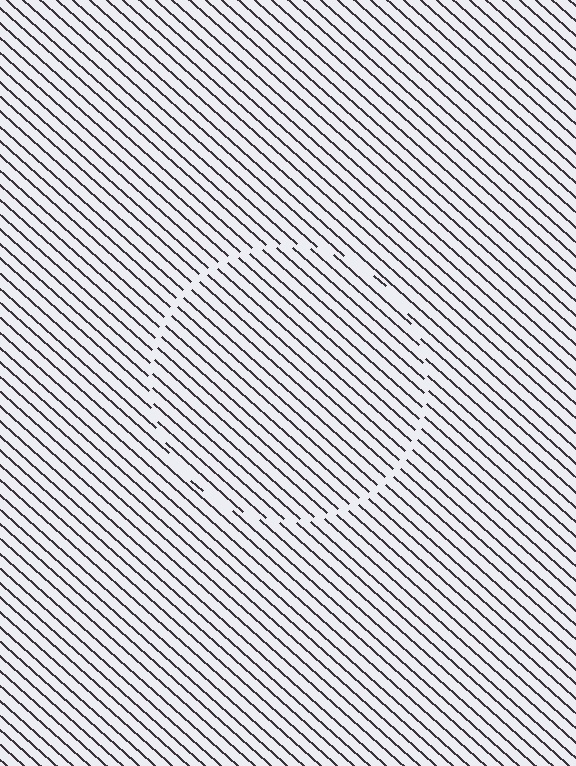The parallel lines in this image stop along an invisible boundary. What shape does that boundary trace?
An illusory circle. The interior of the shape contains the same grating, shifted by half a period — the contour is defined by the phase discontinuity where line-ends from the inner and outer gratings abut.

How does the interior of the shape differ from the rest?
The interior of the shape contains the same grating, shifted by half a period — the contour is defined by the phase discontinuity where line-ends from the inner and outer gratings abut.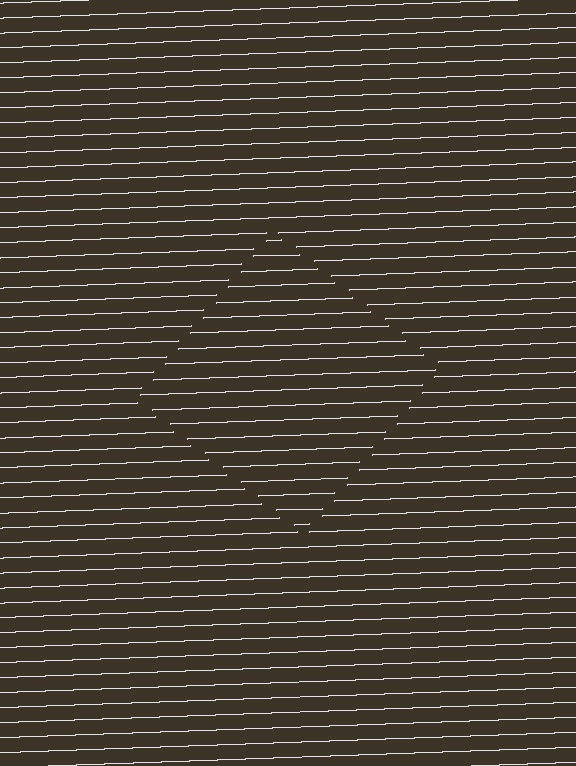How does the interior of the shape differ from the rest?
The interior of the shape contains the same grating, shifted by half a period — the contour is defined by the phase discontinuity where line-ends from the inner and outer gratings abut.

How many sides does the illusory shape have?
4 sides — the line-ends trace a square.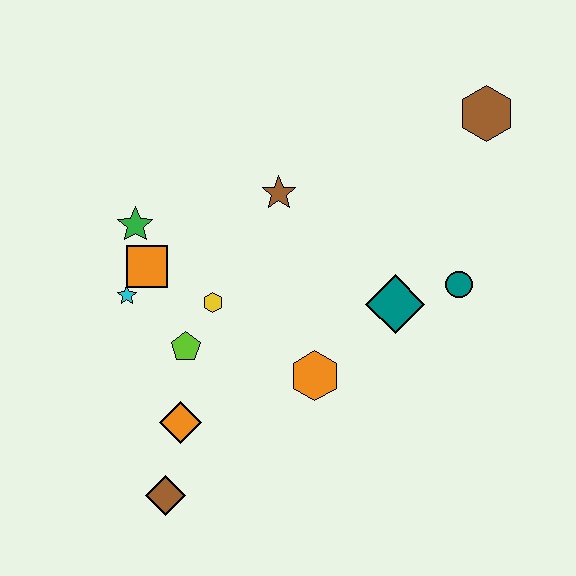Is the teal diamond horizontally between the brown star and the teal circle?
Yes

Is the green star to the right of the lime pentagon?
No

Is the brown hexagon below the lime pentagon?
No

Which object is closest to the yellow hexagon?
The lime pentagon is closest to the yellow hexagon.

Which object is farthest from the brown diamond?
The brown hexagon is farthest from the brown diamond.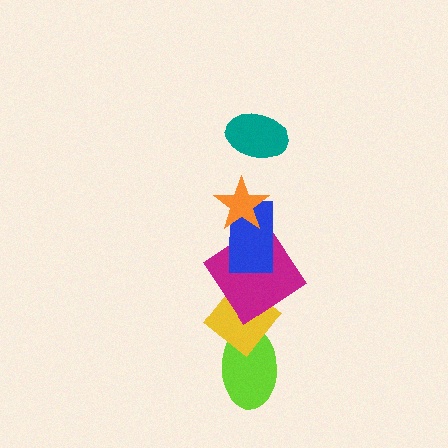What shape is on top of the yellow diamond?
The magenta diamond is on top of the yellow diamond.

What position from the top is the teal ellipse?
The teal ellipse is 1st from the top.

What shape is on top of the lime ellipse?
The yellow diamond is on top of the lime ellipse.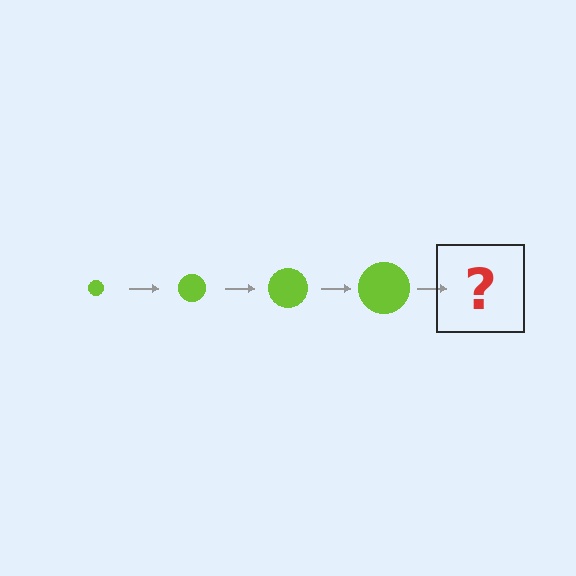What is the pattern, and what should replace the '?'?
The pattern is that the circle gets progressively larger each step. The '?' should be a lime circle, larger than the previous one.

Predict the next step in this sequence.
The next step is a lime circle, larger than the previous one.